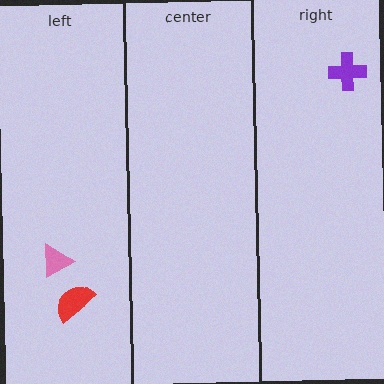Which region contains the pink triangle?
The left region.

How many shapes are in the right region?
1.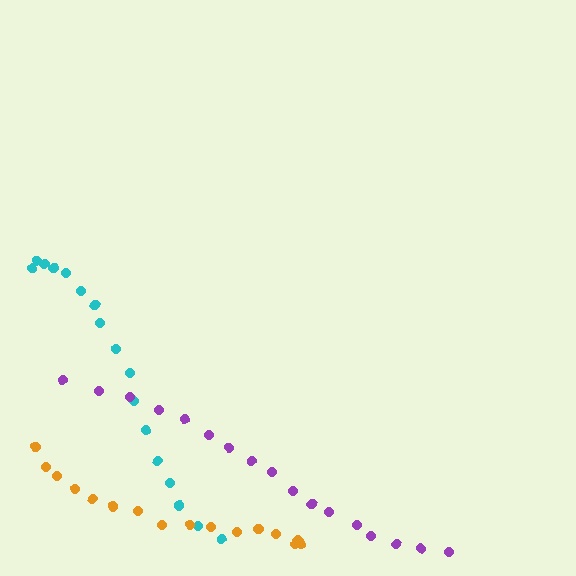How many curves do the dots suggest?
There are 3 distinct paths.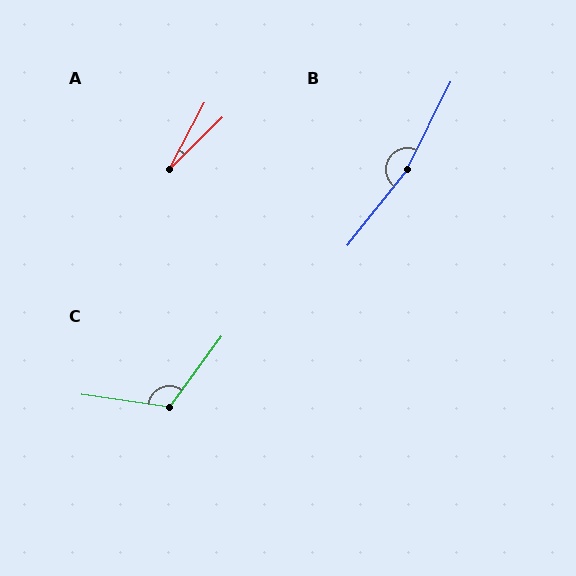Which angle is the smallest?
A, at approximately 18 degrees.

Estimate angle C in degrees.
Approximately 118 degrees.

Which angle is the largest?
B, at approximately 168 degrees.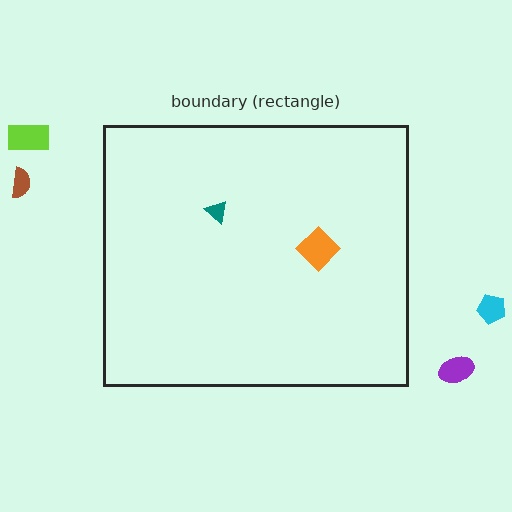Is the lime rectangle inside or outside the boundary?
Outside.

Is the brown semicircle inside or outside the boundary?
Outside.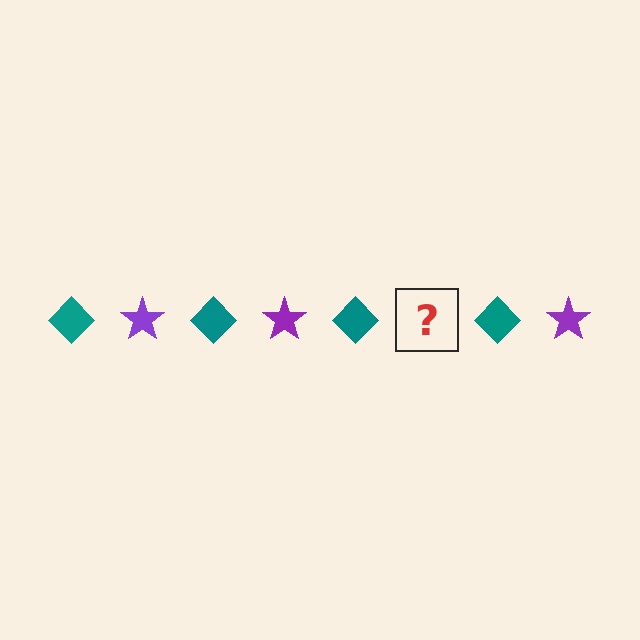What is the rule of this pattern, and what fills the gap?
The rule is that the pattern alternates between teal diamond and purple star. The gap should be filled with a purple star.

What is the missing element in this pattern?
The missing element is a purple star.